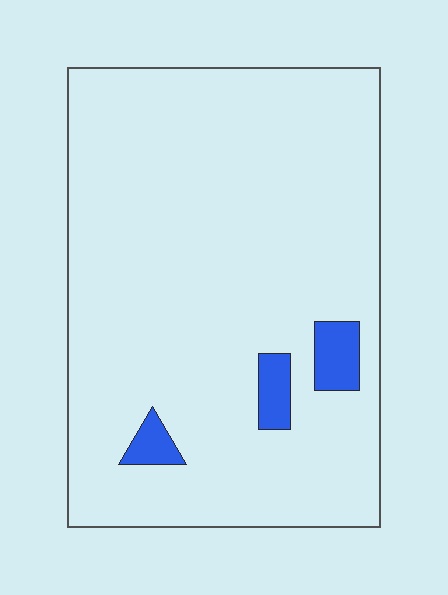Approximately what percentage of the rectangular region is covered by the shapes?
Approximately 5%.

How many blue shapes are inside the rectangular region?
3.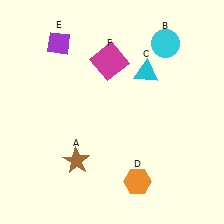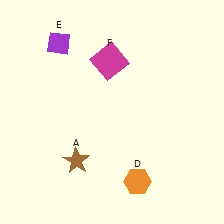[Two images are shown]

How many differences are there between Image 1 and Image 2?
There are 2 differences between the two images.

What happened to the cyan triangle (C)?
The cyan triangle (C) was removed in Image 2. It was in the top-right area of Image 1.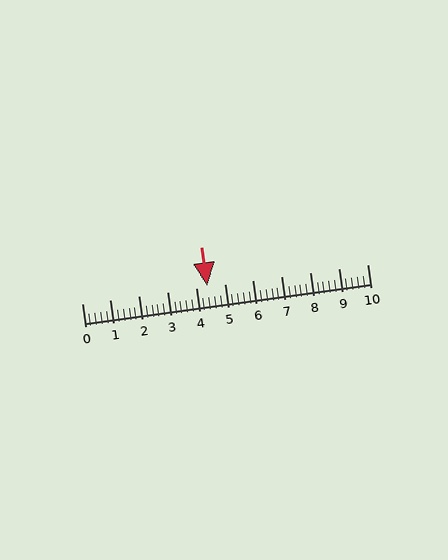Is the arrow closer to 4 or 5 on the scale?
The arrow is closer to 4.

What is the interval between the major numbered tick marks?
The major tick marks are spaced 1 units apart.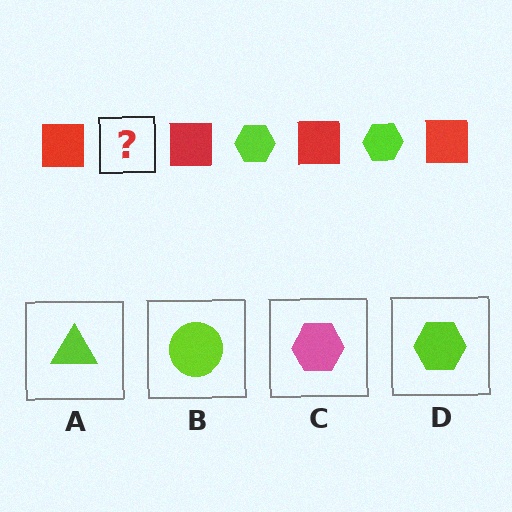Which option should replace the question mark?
Option D.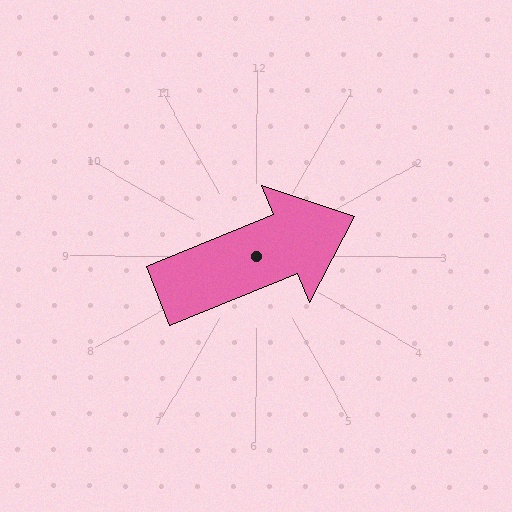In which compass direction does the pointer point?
East.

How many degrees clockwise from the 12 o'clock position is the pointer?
Approximately 68 degrees.